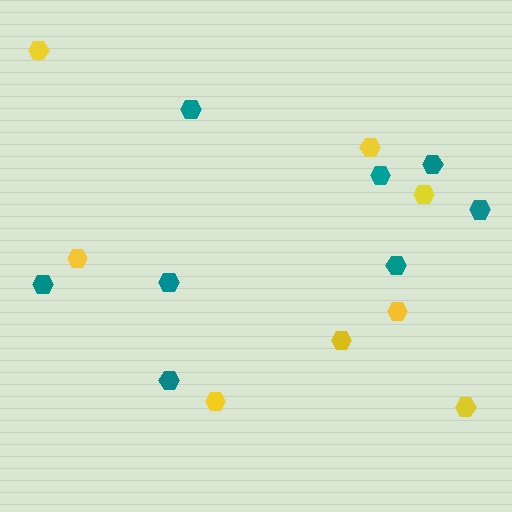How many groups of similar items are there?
There are 2 groups: one group of teal hexagons (8) and one group of yellow hexagons (8).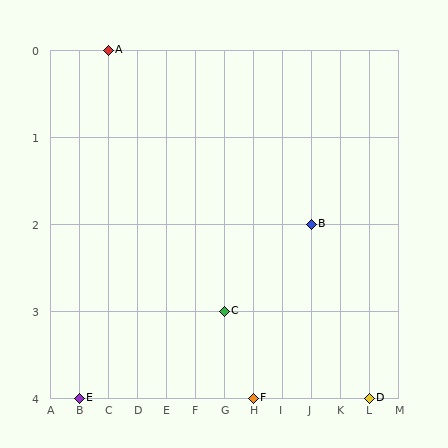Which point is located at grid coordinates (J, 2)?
Point B is at (J, 2).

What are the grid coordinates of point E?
Point E is at grid coordinates (B, 4).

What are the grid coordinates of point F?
Point F is at grid coordinates (H, 4).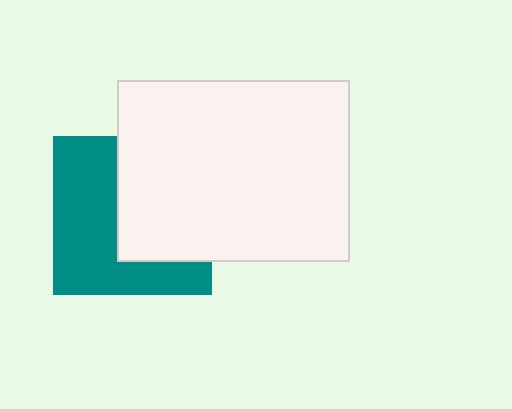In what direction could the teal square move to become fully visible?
The teal square could move left. That would shift it out from behind the white rectangle entirely.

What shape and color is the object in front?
The object in front is a white rectangle.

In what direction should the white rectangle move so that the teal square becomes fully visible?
The white rectangle should move right. That is the shortest direction to clear the overlap and leave the teal square fully visible.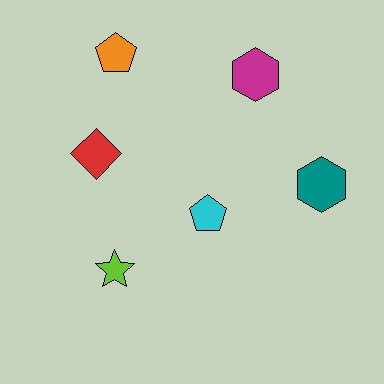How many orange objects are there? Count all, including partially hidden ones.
There is 1 orange object.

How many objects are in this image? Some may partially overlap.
There are 6 objects.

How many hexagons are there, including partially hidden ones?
There are 2 hexagons.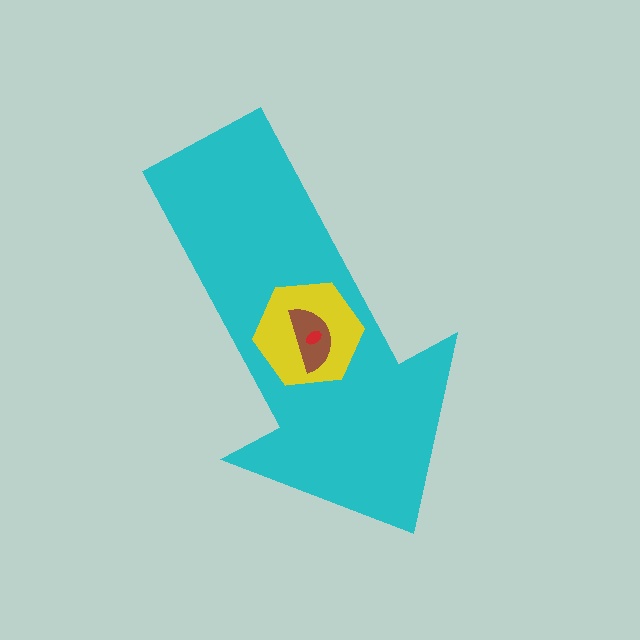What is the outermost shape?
The cyan arrow.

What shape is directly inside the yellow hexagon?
The brown semicircle.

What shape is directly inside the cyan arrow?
The yellow hexagon.